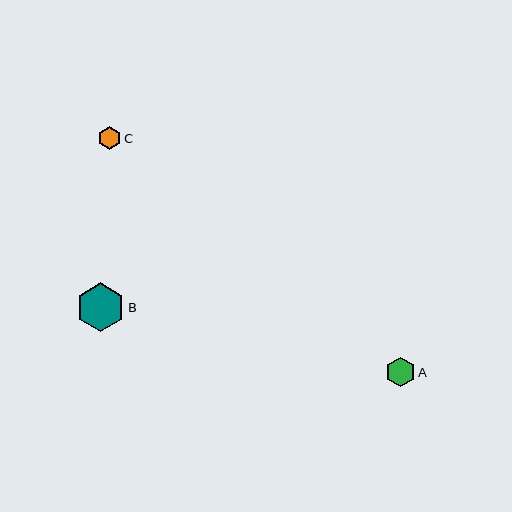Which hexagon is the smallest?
Hexagon C is the smallest with a size of approximately 23 pixels.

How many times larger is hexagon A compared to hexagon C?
Hexagon A is approximately 1.3 times the size of hexagon C.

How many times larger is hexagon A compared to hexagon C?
Hexagon A is approximately 1.3 times the size of hexagon C.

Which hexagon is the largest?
Hexagon B is the largest with a size of approximately 48 pixels.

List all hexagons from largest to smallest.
From largest to smallest: B, A, C.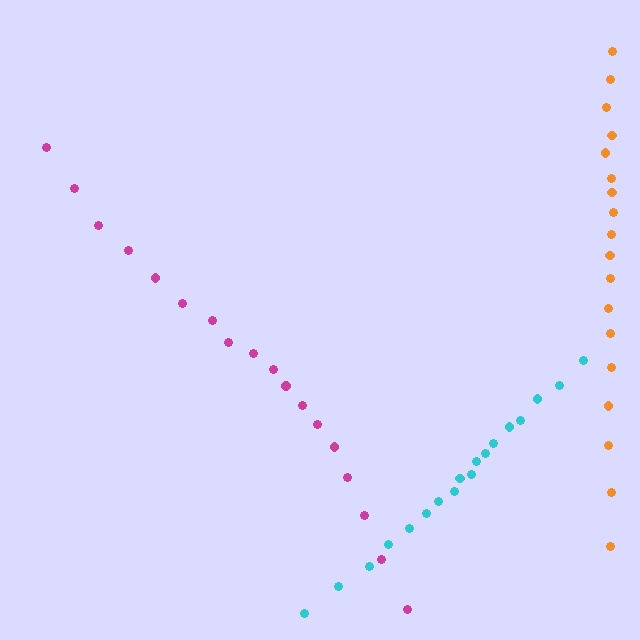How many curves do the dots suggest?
There are 3 distinct paths.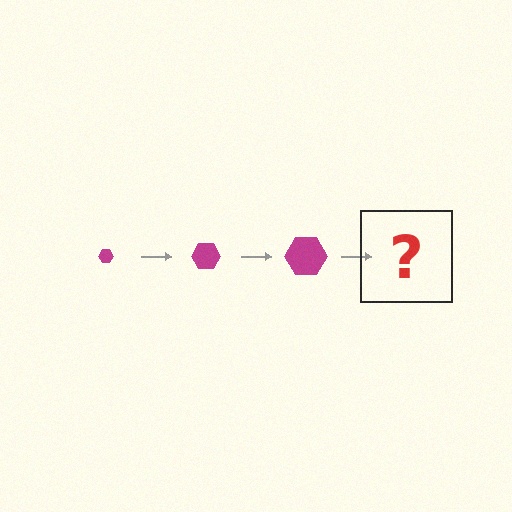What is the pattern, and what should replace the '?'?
The pattern is that the hexagon gets progressively larger each step. The '?' should be a magenta hexagon, larger than the previous one.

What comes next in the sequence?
The next element should be a magenta hexagon, larger than the previous one.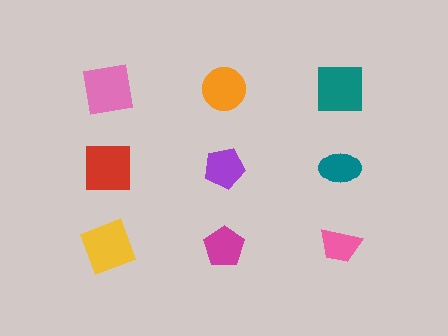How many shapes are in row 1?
3 shapes.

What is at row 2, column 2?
A purple pentagon.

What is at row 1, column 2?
An orange circle.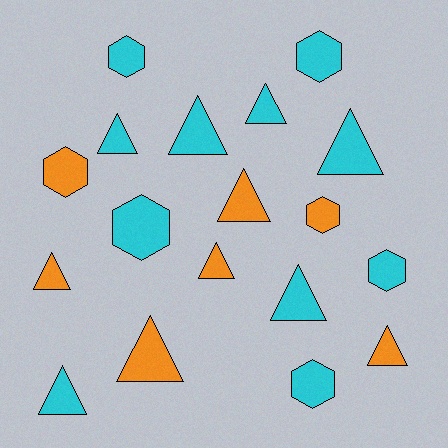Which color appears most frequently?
Cyan, with 11 objects.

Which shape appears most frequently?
Triangle, with 11 objects.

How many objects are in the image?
There are 18 objects.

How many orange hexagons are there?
There are 2 orange hexagons.